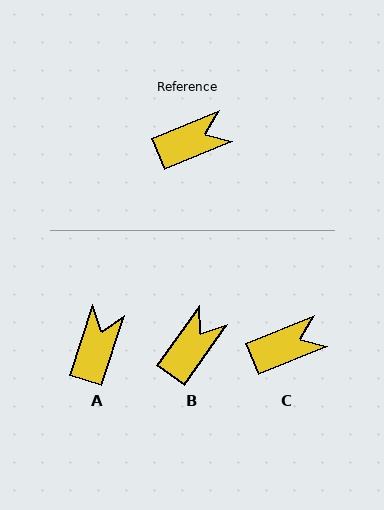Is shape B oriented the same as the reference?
No, it is off by about 32 degrees.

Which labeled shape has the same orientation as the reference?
C.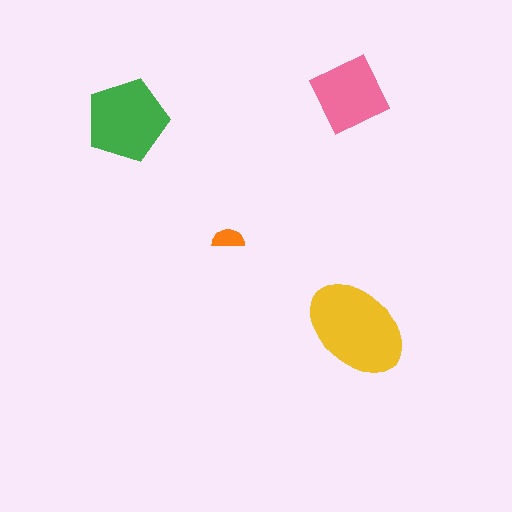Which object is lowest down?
The yellow ellipse is bottommost.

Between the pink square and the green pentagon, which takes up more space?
The green pentagon.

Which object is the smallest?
The orange semicircle.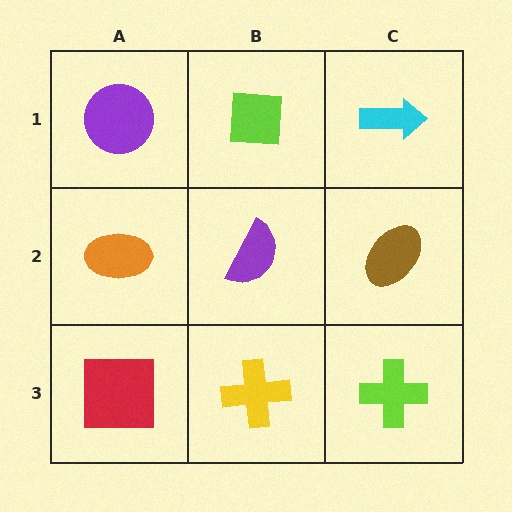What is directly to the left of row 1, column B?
A purple circle.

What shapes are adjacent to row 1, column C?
A brown ellipse (row 2, column C), a lime square (row 1, column B).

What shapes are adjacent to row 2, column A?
A purple circle (row 1, column A), a red square (row 3, column A), a purple semicircle (row 2, column B).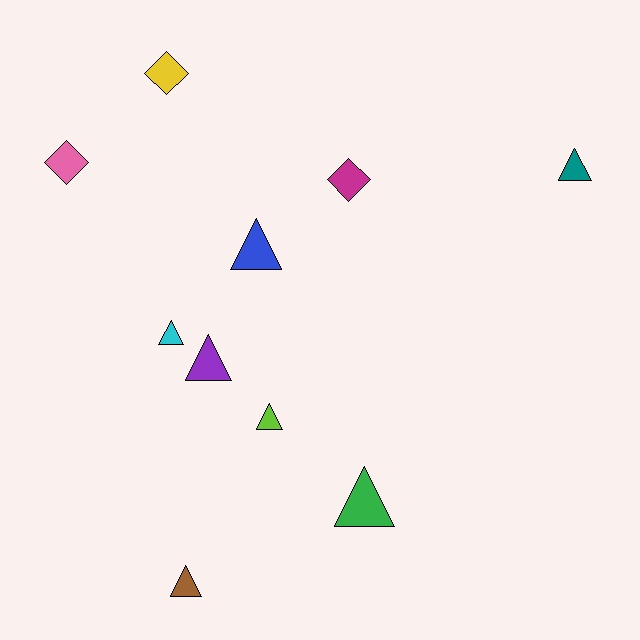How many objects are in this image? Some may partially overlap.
There are 10 objects.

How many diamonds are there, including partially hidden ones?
There are 3 diamonds.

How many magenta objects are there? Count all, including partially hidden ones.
There is 1 magenta object.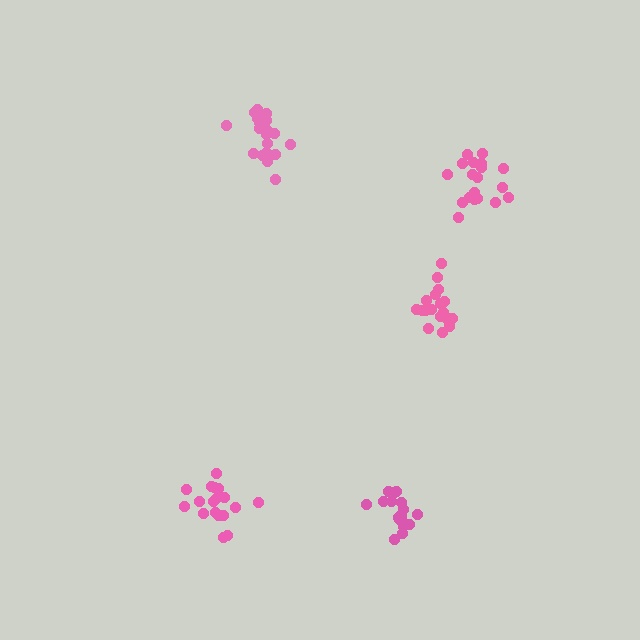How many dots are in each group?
Group 1: 19 dots, Group 2: 19 dots, Group 3: 18 dots, Group 4: 18 dots, Group 5: 19 dots (93 total).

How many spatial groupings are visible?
There are 5 spatial groupings.